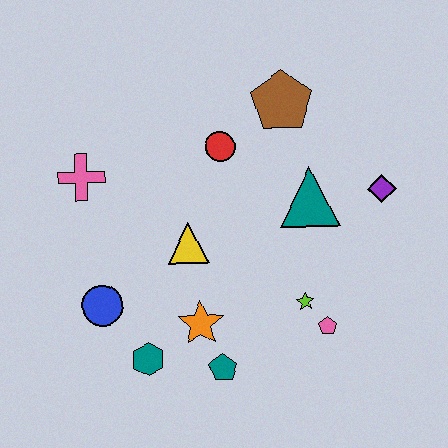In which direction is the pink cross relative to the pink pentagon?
The pink cross is to the left of the pink pentagon.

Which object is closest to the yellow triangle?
The orange star is closest to the yellow triangle.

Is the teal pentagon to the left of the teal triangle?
Yes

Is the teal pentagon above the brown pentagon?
No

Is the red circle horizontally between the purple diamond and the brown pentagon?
No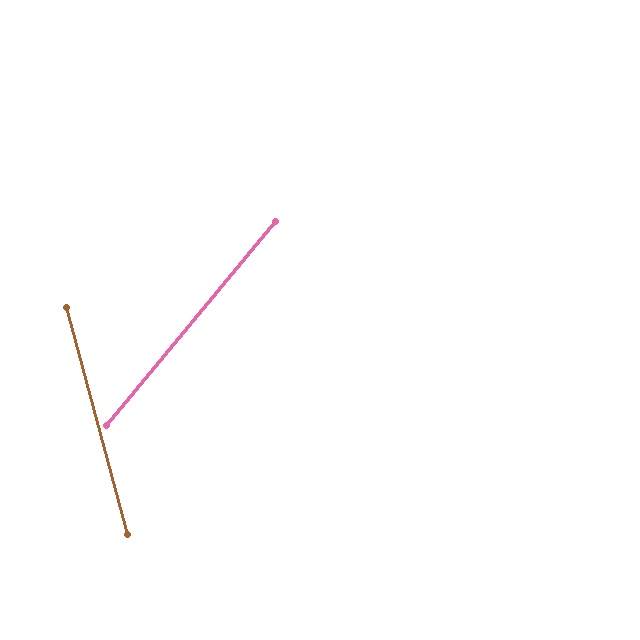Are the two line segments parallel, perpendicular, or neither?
Neither parallel nor perpendicular — they differ by about 55°.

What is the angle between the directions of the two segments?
Approximately 55 degrees.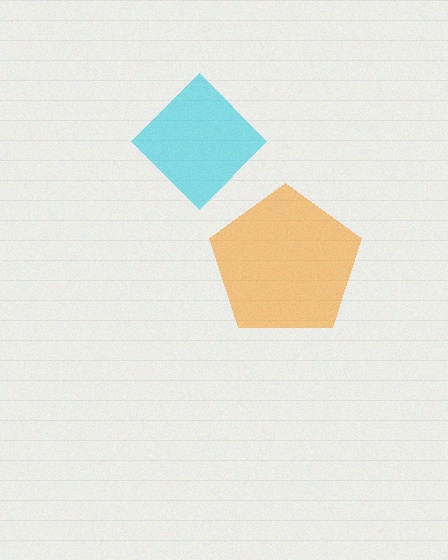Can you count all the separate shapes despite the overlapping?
Yes, there are 2 separate shapes.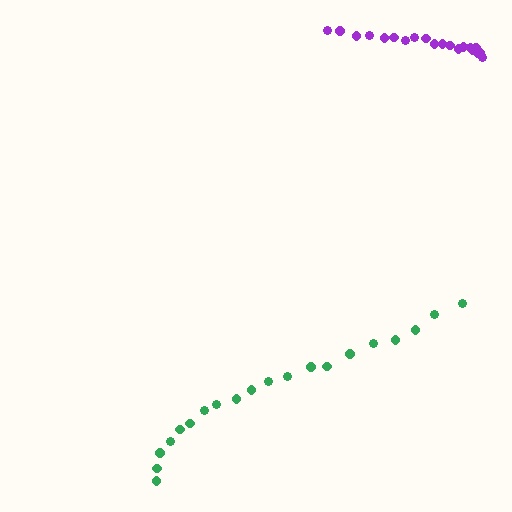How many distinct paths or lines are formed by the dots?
There are 2 distinct paths.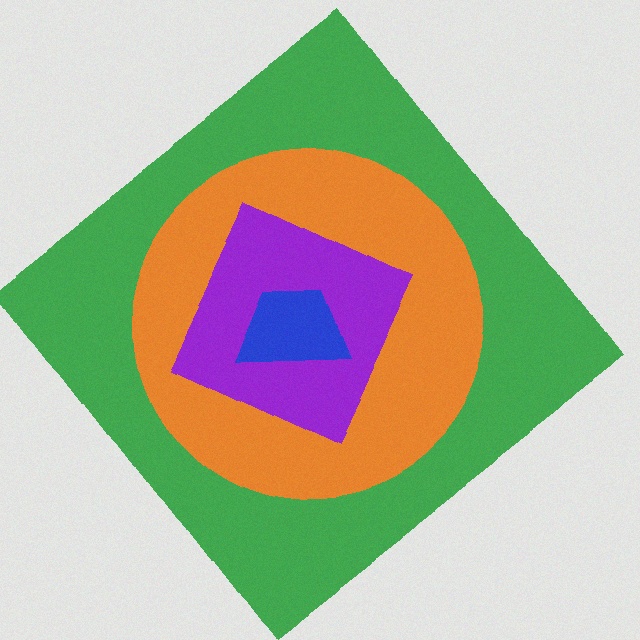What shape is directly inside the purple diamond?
The blue trapezoid.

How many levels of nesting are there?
4.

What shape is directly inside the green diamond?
The orange circle.